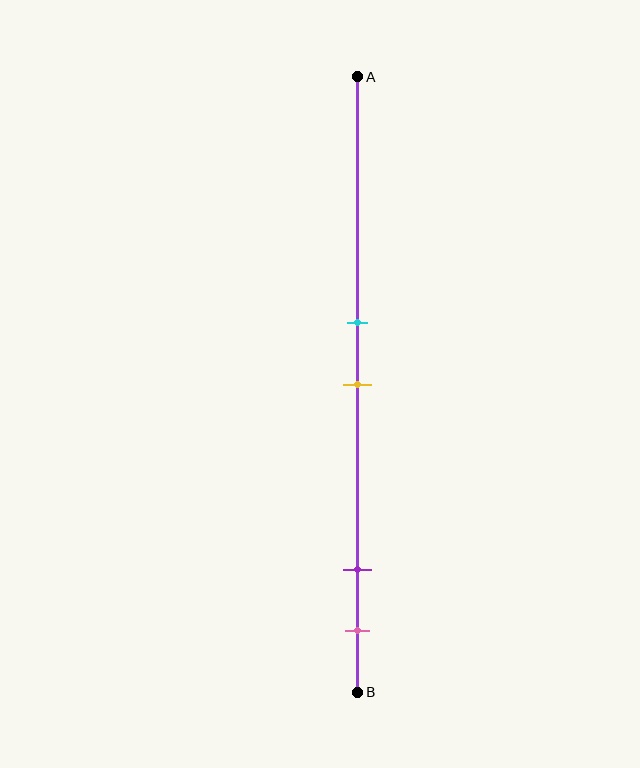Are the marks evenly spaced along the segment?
No, the marks are not evenly spaced.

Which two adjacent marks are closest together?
The cyan and yellow marks are the closest adjacent pair.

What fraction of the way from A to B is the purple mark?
The purple mark is approximately 80% (0.8) of the way from A to B.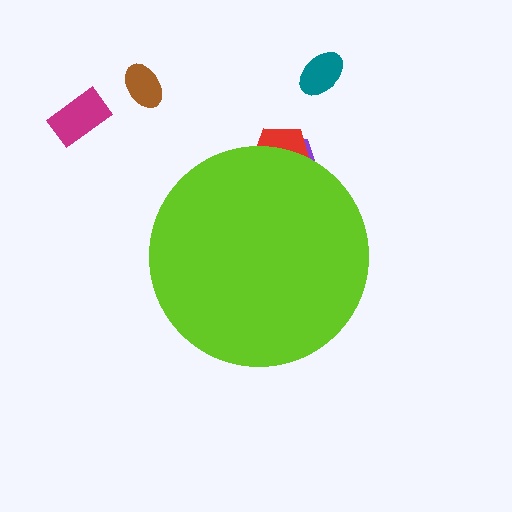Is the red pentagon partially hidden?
Yes, the red pentagon is partially hidden behind the lime circle.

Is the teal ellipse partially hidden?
No, the teal ellipse is fully visible.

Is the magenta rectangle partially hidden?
No, the magenta rectangle is fully visible.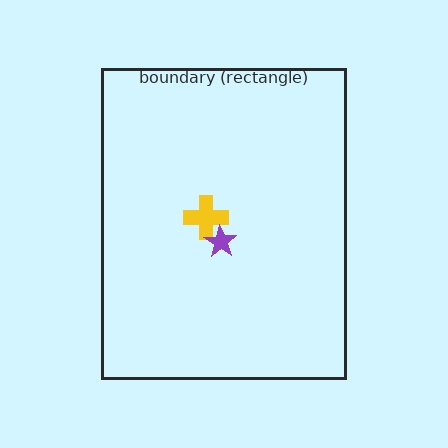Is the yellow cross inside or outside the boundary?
Inside.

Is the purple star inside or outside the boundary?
Inside.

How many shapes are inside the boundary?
2 inside, 0 outside.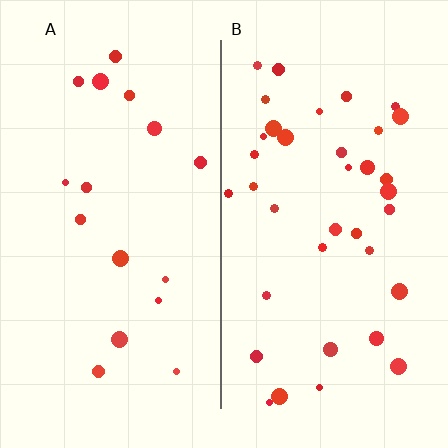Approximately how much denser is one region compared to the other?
Approximately 2.2× — region B over region A.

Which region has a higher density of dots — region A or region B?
B (the right).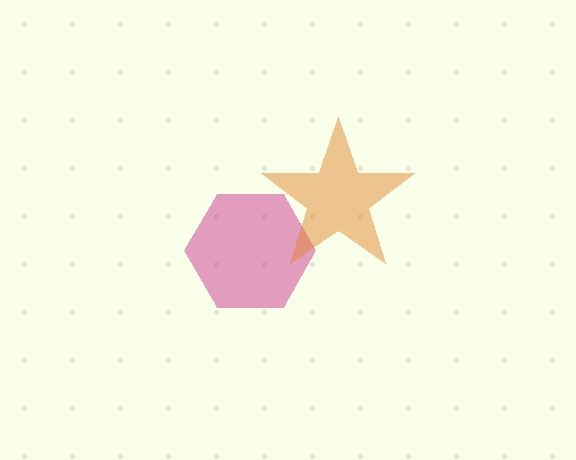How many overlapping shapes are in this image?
There are 2 overlapping shapes in the image.